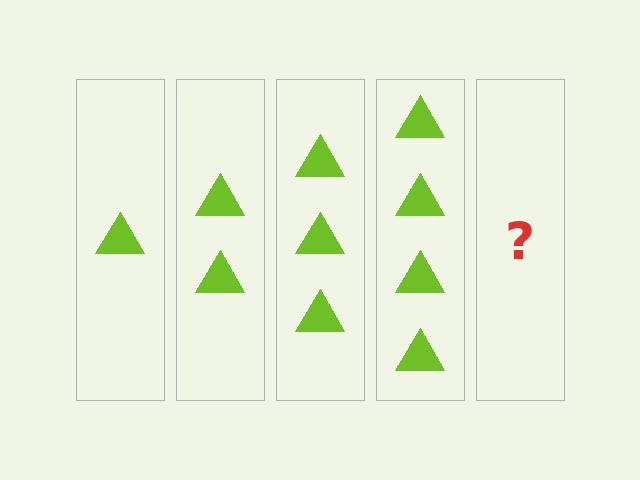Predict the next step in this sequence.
The next step is 5 triangles.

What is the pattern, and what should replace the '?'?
The pattern is that each step adds one more triangle. The '?' should be 5 triangles.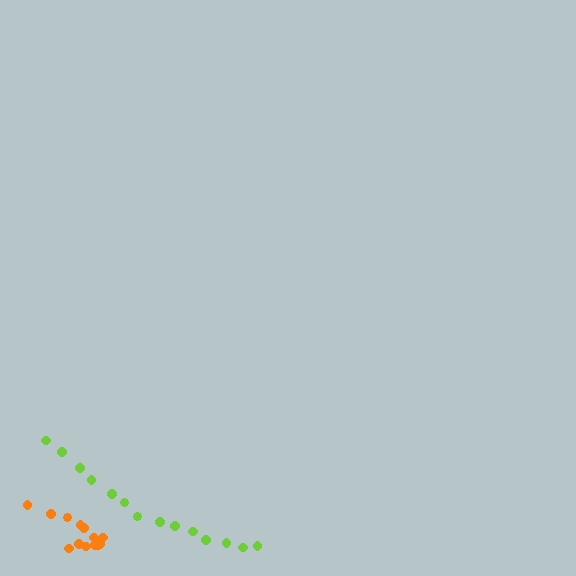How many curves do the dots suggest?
There are 2 distinct paths.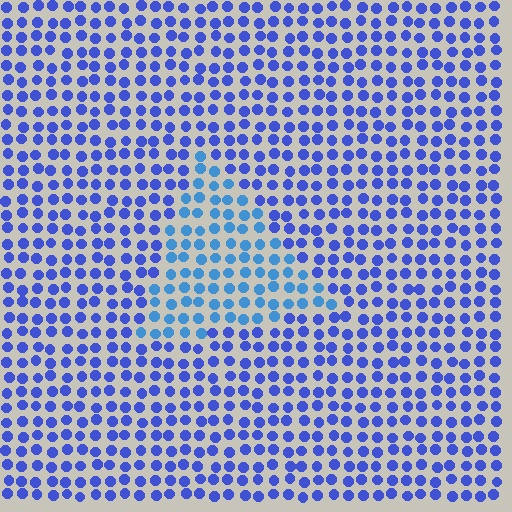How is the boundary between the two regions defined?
The boundary is defined purely by a slight shift in hue (about 26 degrees). Spacing, size, and orientation are identical on both sides.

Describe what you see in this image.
The image is filled with small blue elements in a uniform arrangement. A triangle-shaped region is visible where the elements are tinted to a slightly different hue, forming a subtle color boundary.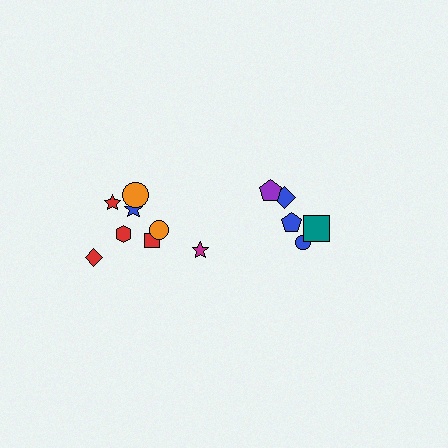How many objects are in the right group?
There are 5 objects.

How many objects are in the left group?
There are 8 objects.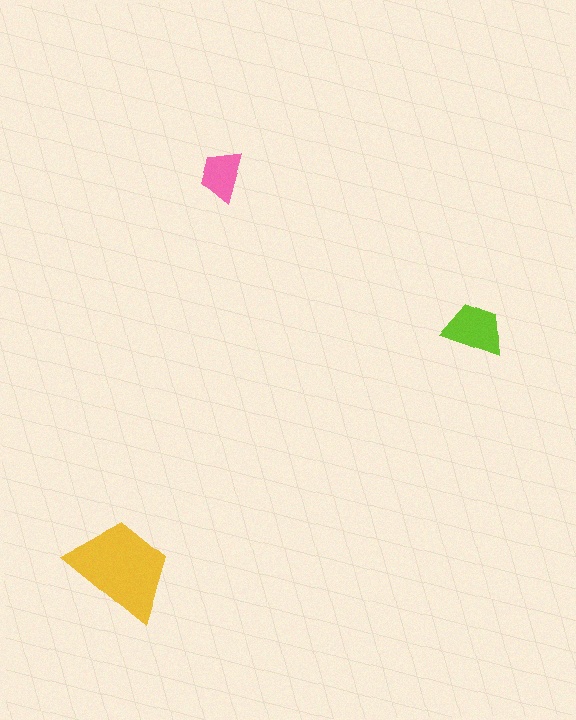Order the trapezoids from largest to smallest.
the yellow one, the lime one, the pink one.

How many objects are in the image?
There are 3 objects in the image.